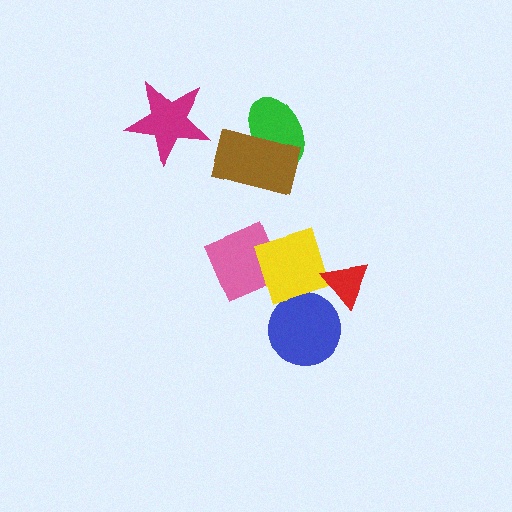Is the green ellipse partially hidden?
Yes, it is partially covered by another shape.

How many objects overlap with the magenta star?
0 objects overlap with the magenta star.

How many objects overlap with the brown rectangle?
1 object overlaps with the brown rectangle.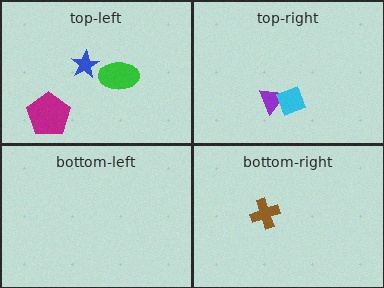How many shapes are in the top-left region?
3.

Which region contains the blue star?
The top-left region.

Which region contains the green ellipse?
The top-left region.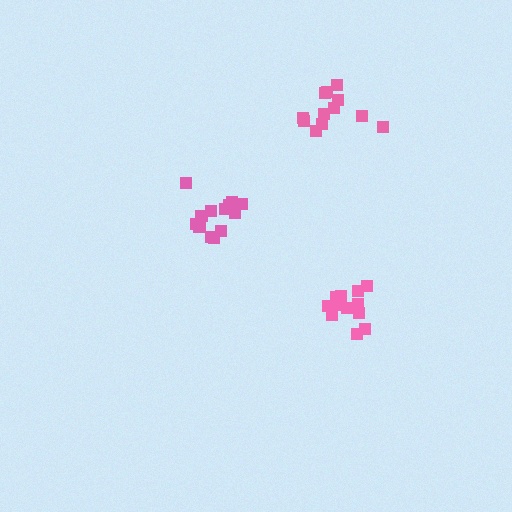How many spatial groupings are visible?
There are 3 spatial groupings.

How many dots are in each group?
Group 1: 13 dots, Group 2: 12 dots, Group 3: 12 dots (37 total).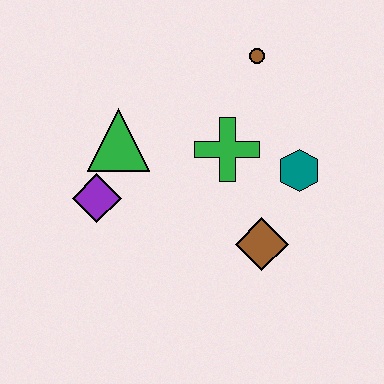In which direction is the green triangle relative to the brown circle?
The green triangle is to the left of the brown circle.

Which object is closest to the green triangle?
The purple diamond is closest to the green triangle.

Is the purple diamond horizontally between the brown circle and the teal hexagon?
No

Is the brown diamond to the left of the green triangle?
No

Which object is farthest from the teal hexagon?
The purple diamond is farthest from the teal hexagon.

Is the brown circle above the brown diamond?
Yes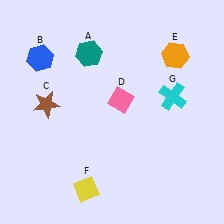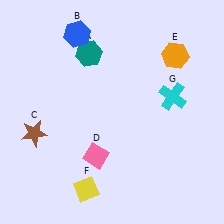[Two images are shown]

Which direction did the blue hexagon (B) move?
The blue hexagon (B) moved right.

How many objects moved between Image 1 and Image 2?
3 objects moved between the two images.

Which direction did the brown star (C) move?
The brown star (C) moved down.